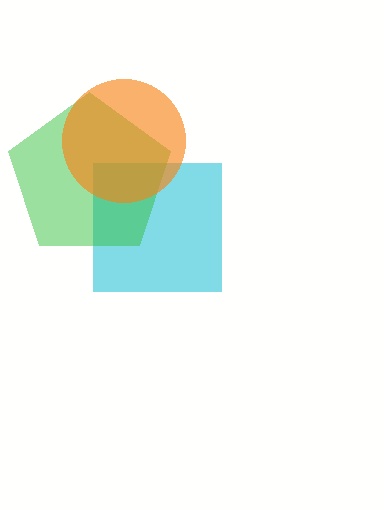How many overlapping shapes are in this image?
There are 3 overlapping shapes in the image.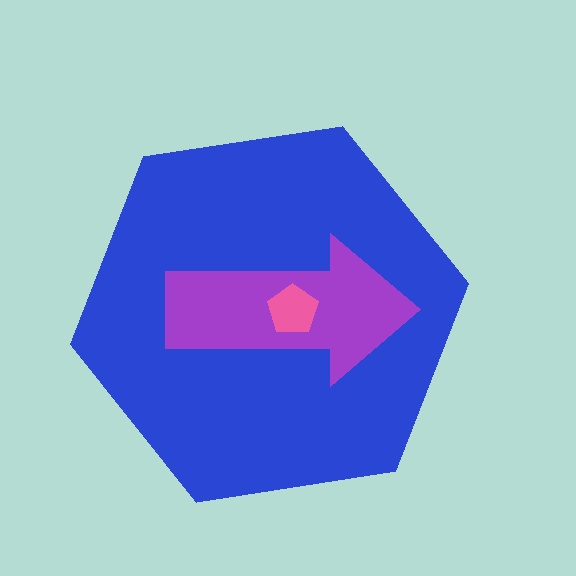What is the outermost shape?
The blue hexagon.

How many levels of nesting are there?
3.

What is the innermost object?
The pink pentagon.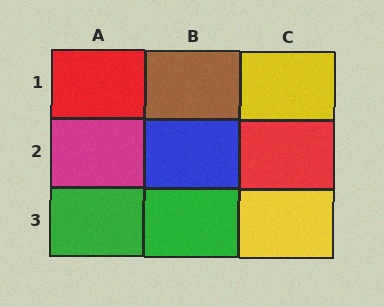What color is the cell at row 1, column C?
Yellow.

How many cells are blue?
1 cell is blue.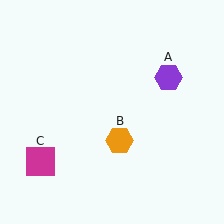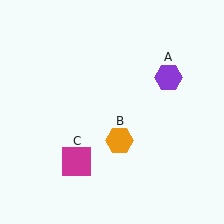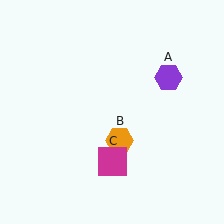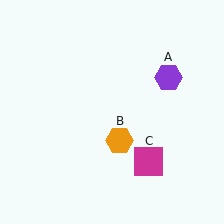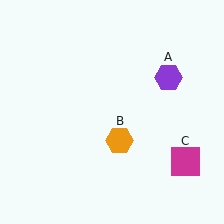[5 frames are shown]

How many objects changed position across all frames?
1 object changed position: magenta square (object C).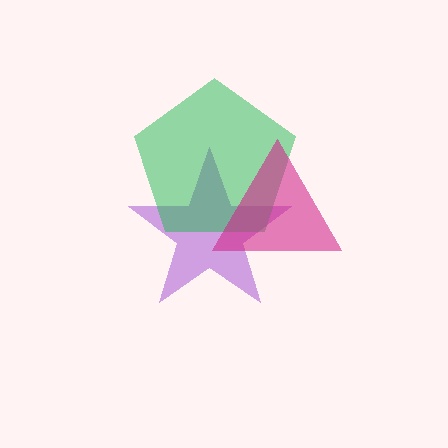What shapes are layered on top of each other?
The layered shapes are: a purple star, a green pentagon, a magenta triangle.